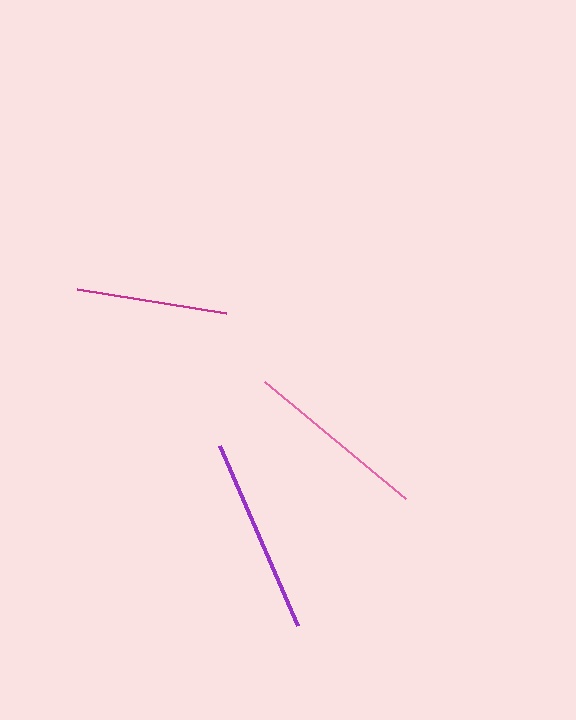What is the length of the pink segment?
The pink segment is approximately 183 pixels long.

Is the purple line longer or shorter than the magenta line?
The purple line is longer than the magenta line.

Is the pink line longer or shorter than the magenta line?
The pink line is longer than the magenta line.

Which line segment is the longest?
The purple line is the longest at approximately 196 pixels.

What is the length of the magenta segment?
The magenta segment is approximately 151 pixels long.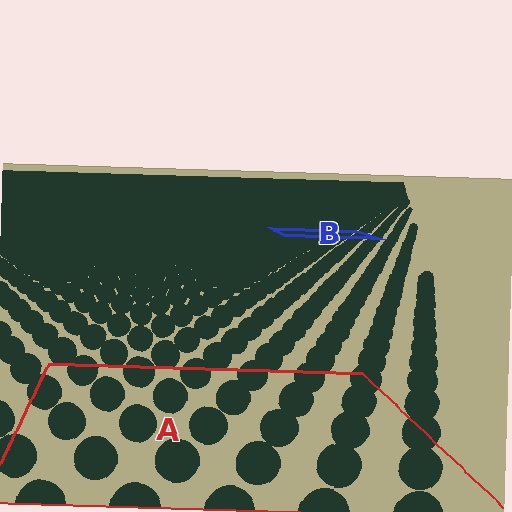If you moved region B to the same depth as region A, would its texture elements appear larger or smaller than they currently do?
They would appear larger. At a closer depth, the same texture elements are projected at a bigger on-screen size.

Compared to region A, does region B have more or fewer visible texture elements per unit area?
Region B has more texture elements per unit area — they are packed more densely because it is farther away.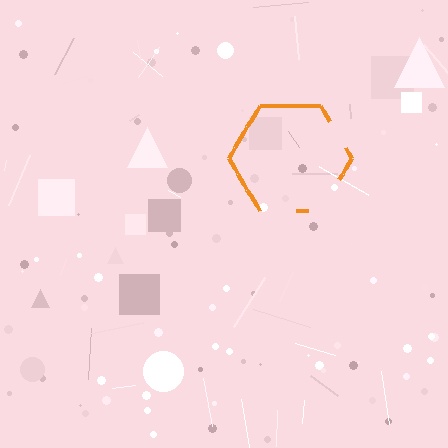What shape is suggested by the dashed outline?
The dashed outline suggests a hexagon.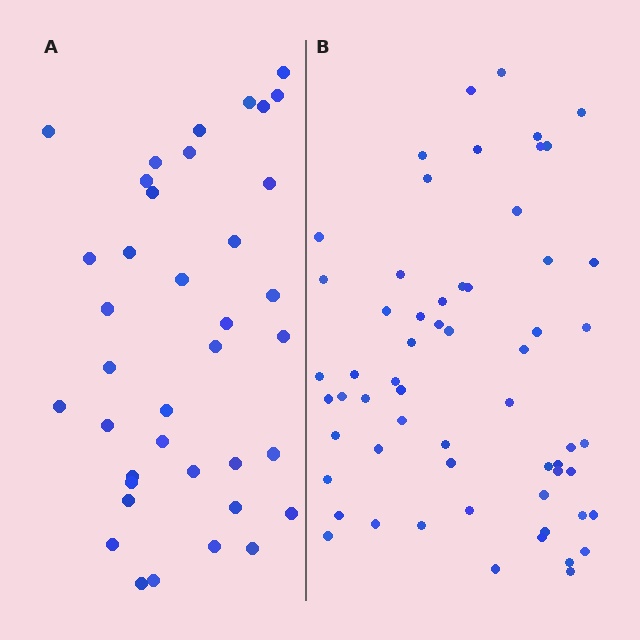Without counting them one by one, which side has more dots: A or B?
Region B (the right region) has more dots.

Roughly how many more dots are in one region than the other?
Region B has approximately 20 more dots than region A.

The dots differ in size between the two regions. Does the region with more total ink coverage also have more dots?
No. Region A has more total ink coverage because its dots are larger, but region B actually contains more individual dots. Total area can be misleading — the number of items is what matters here.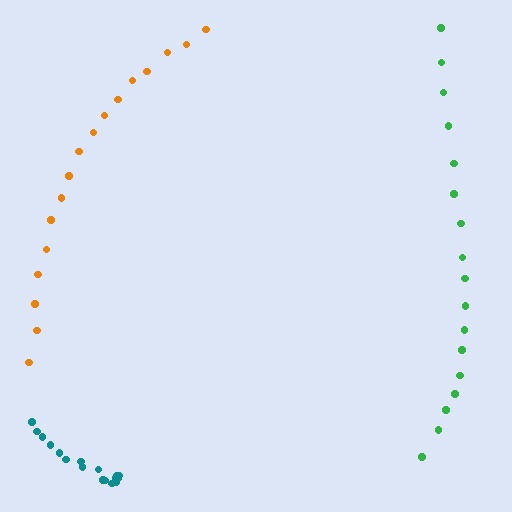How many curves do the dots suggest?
There are 3 distinct paths.